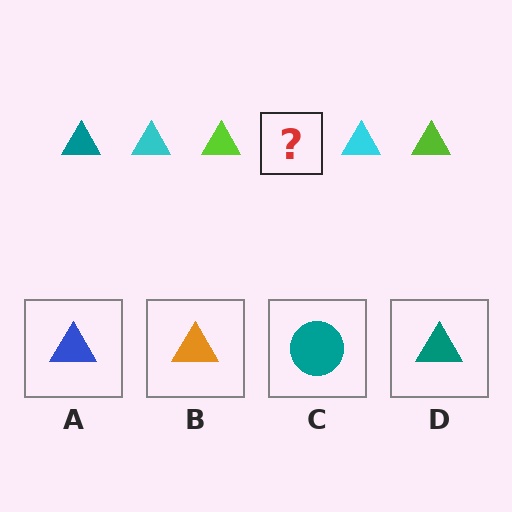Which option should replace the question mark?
Option D.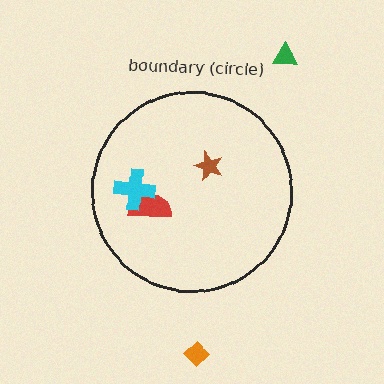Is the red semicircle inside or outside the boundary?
Inside.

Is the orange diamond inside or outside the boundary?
Outside.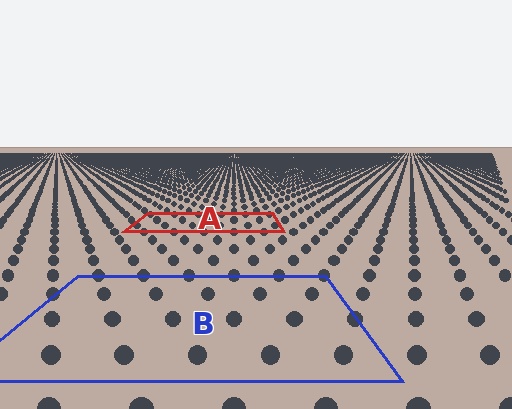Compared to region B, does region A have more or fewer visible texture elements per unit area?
Region A has more texture elements per unit area — they are packed more densely because it is farther away.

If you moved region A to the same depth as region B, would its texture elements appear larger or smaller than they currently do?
They would appear larger. At a closer depth, the same texture elements are projected at a bigger on-screen size.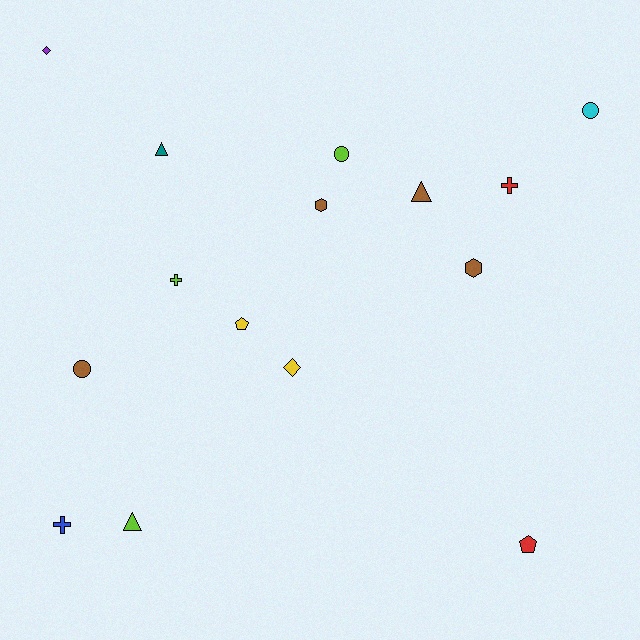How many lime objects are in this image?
There are 3 lime objects.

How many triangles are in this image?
There are 3 triangles.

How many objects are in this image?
There are 15 objects.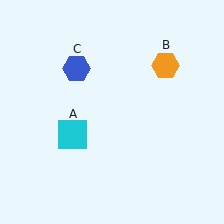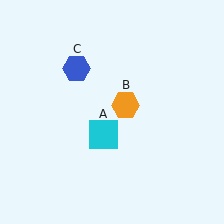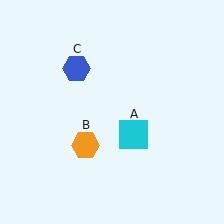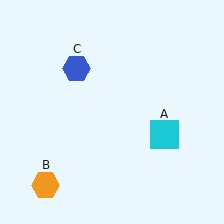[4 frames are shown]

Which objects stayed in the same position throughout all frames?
Blue hexagon (object C) remained stationary.